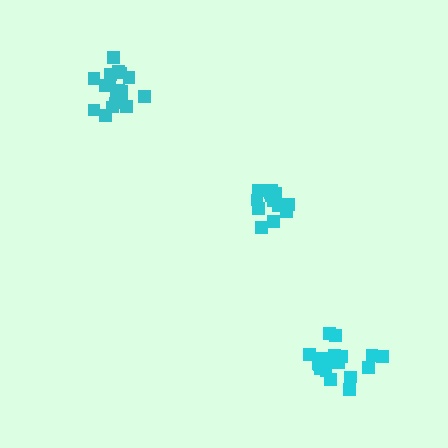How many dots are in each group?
Group 1: 18 dots, Group 2: 13 dots, Group 3: 19 dots (50 total).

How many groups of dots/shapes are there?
There are 3 groups.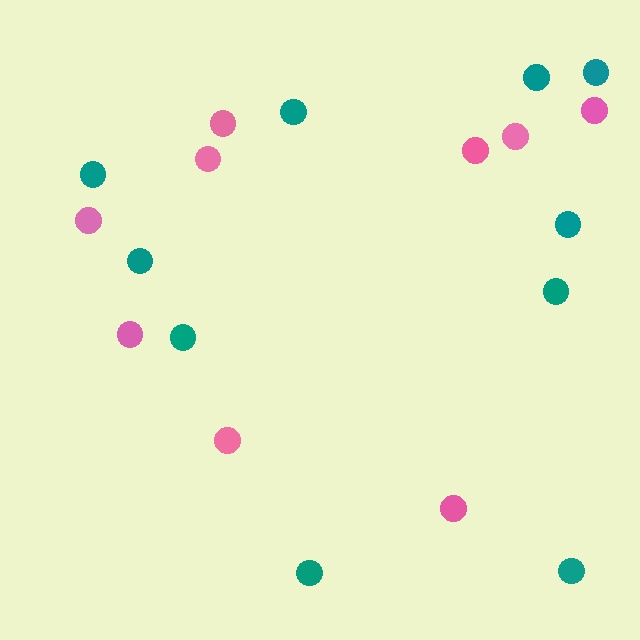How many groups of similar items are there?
There are 2 groups: one group of pink circles (9) and one group of teal circles (10).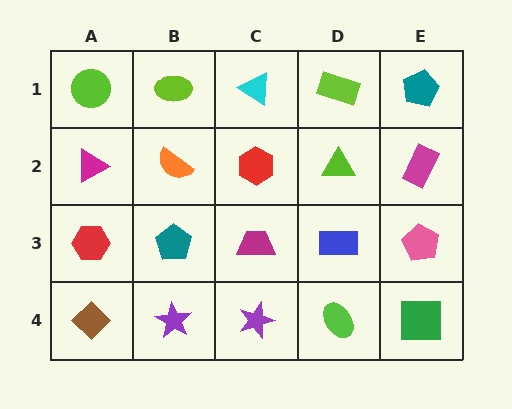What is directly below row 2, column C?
A magenta trapezoid.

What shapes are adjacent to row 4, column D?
A blue rectangle (row 3, column D), a purple star (row 4, column C), a green square (row 4, column E).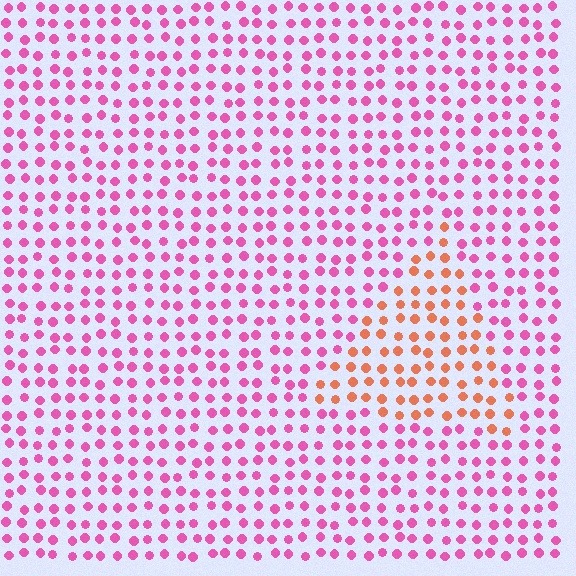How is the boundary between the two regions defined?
The boundary is defined purely by a slight shift in hue (about 51 degrees). Spacing, size, and orientation are identical on both sides.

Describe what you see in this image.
The image is filled with small pink elements in a uniform arrangement. A triangle-shaped region is visible where the elements are tinted to a slightly different hue, forming a subtle color boundary.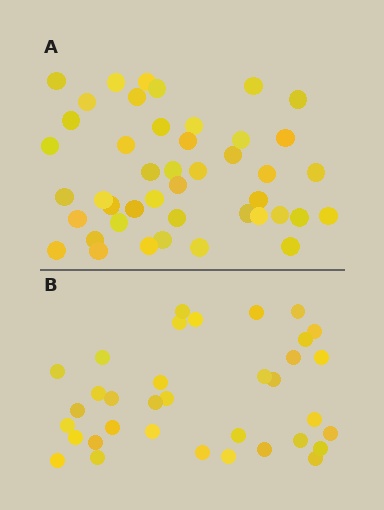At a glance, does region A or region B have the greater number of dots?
Region A (the top region) has more dots.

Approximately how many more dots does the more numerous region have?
Region A has roughly 8 or so more dots than region B.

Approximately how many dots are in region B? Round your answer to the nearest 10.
About 40 dots. (The exact count is 35, which rounds to 40.)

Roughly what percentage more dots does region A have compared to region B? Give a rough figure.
About 25% more.